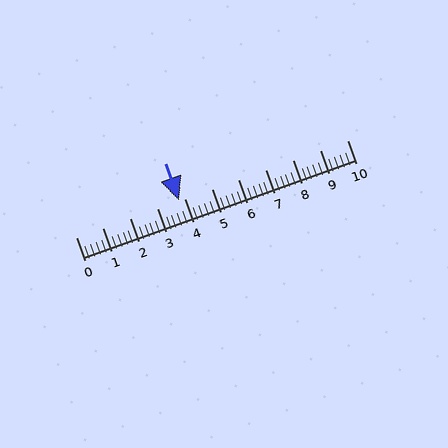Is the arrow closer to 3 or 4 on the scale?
The arrow is closer to 4.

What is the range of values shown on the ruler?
The ruler shows values from 0 to 10.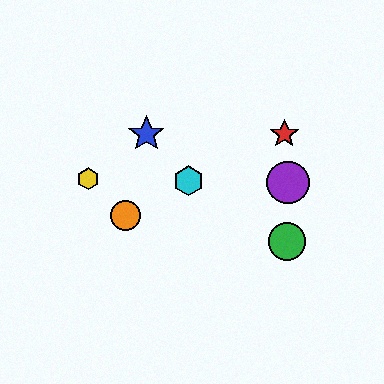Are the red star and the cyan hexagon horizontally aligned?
No, the red star is at y≈134 and the cyan hexagon is at y≈181.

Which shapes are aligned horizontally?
The red star, the blue star are aligned horizontally.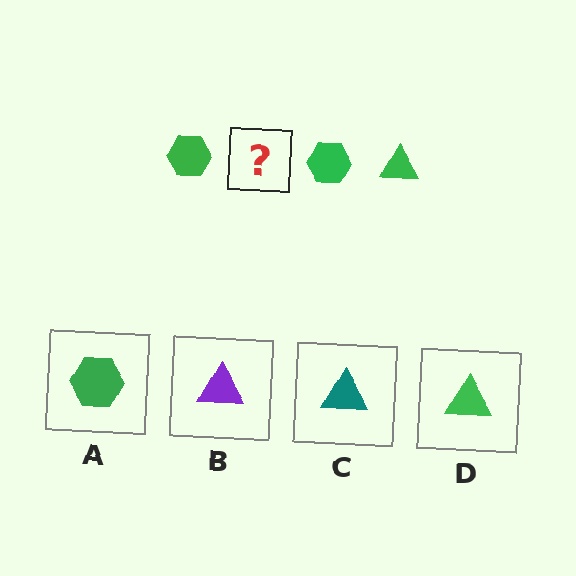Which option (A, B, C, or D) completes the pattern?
D.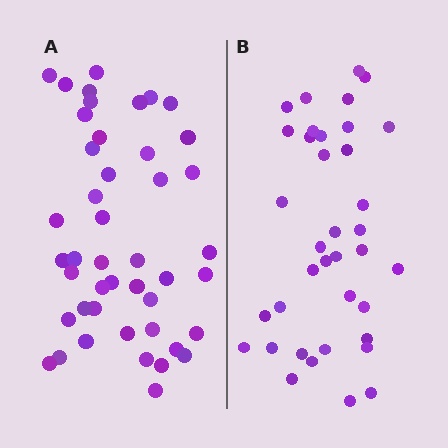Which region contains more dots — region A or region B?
Region A (the left region) has more dots.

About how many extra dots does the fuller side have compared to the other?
Region A has roughly 8 or so more dots than region B.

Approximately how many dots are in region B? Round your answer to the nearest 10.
About 40 dots. (The exact count is 37, which rounds to 40.)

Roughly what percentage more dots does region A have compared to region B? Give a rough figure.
About 20% more.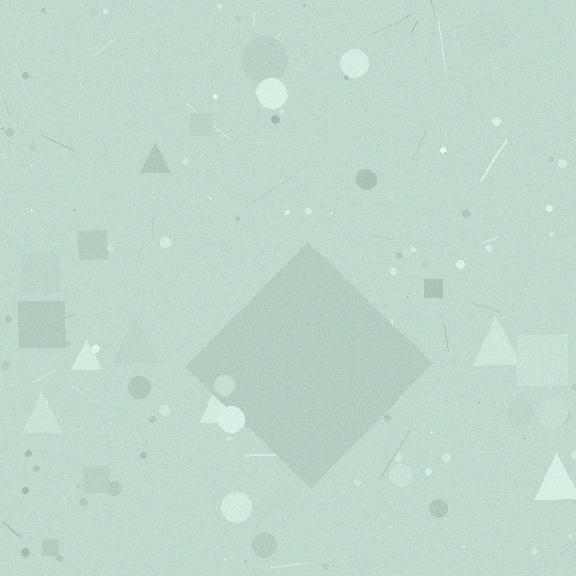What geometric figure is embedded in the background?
A diamond is embedded in the background.